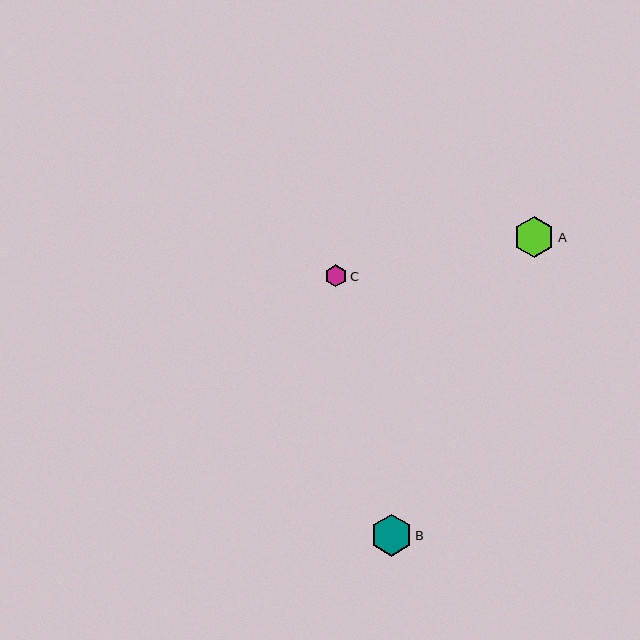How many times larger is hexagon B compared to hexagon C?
Hexagon B is approximately 1.9 times the size of hexagon C.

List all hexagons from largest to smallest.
From largest to smallest: B, A, C.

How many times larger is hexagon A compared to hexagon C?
Hexagon A is approximately 1.9 times the size of hexagon C.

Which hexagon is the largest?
Hexagon B is the largest with a size of approximately 42 pixels.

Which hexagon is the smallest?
Hexagon C is the smallest with a size of approximately 22 pixels.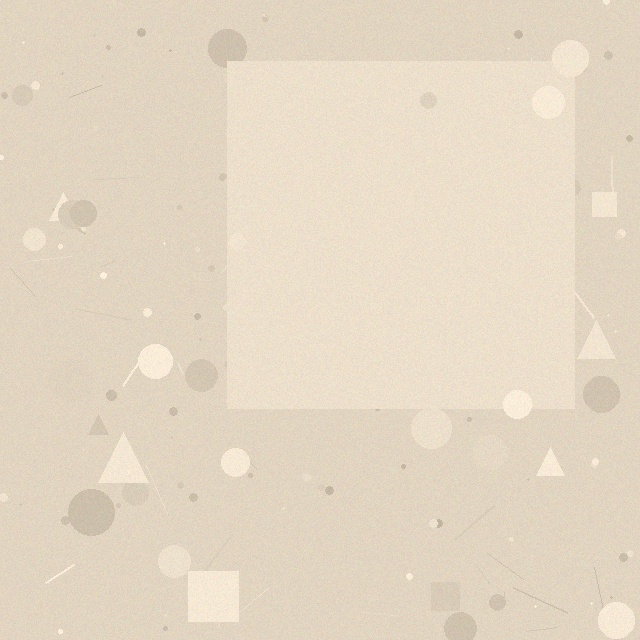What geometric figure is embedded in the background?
A square is embedded in the background.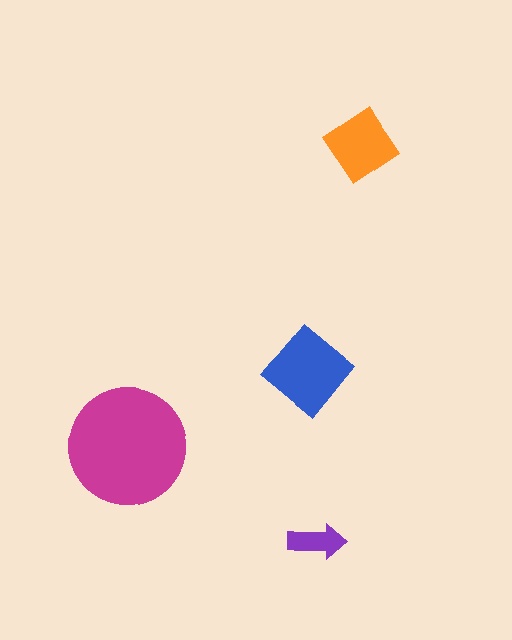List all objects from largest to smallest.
The magenta circle, the blue diamond, the orange diamond, the purple arrow.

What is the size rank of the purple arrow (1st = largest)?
4th.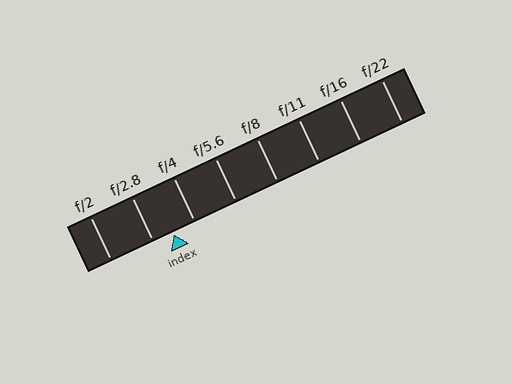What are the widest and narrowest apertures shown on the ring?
The widest aperture shown is f/2 and the narrowest is f/22.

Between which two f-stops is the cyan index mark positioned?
The index mark is between f/2.8 and f/4.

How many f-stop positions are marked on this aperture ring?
There are 8 f-stop positions marked.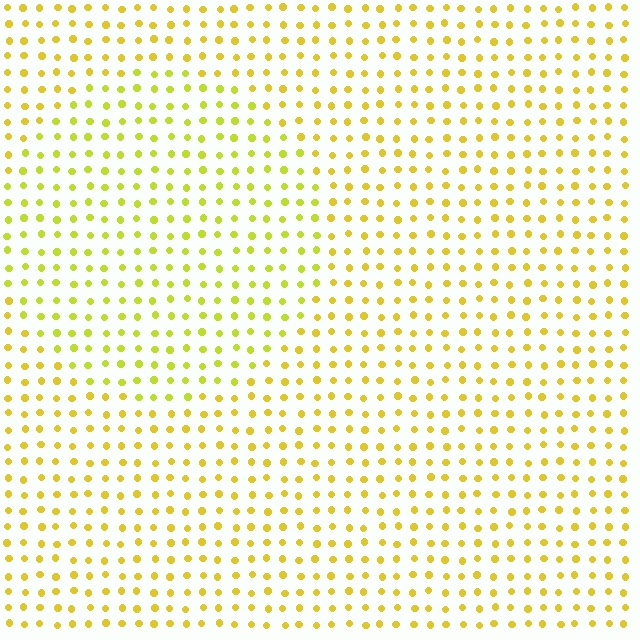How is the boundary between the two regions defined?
The boundary is defined purely by a slight shift in hue (about 19 degrees). Spacing, size, and orientation are identical on both sides.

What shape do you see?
I see a circle.